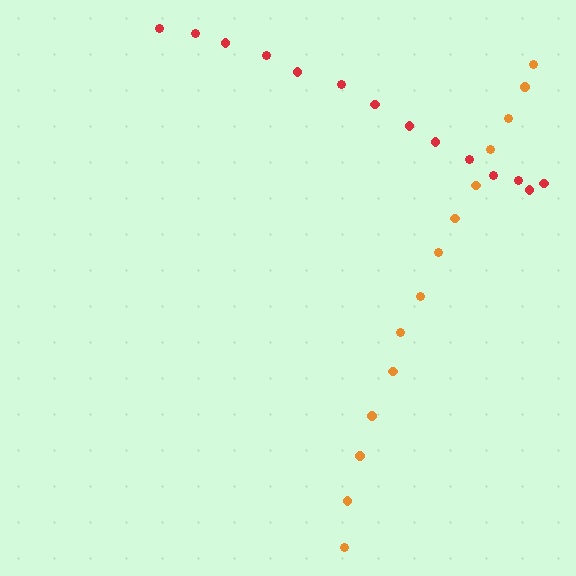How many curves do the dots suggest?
There are 2 distinct paths.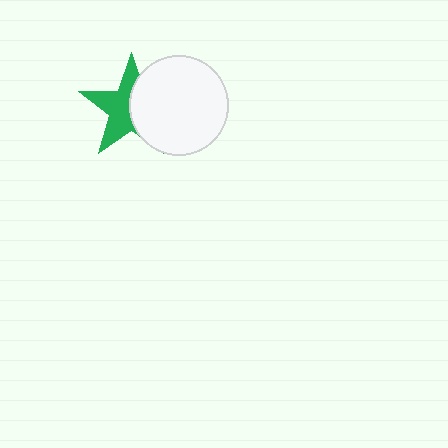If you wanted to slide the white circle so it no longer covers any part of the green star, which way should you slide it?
Slide it right — that is the most direct way to separate the two shapes.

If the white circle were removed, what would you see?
You would see the complete green star.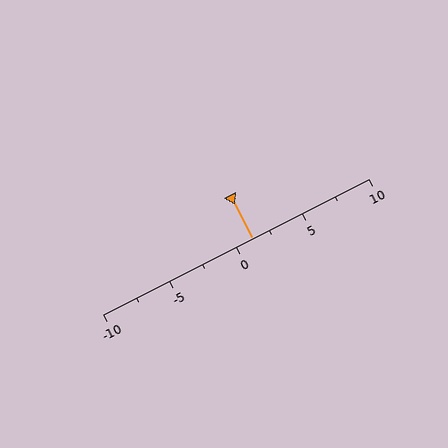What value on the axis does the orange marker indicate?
The marker indicates approximately 1.2.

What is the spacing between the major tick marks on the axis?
The major ticks are spaced 5 apart.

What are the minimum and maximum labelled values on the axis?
The axis runs from -10 to 10.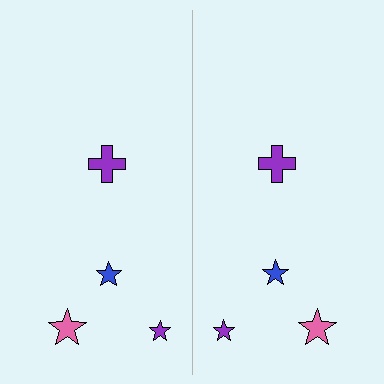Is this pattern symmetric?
Yes, this pattern has bilateral (reflection) symmetry.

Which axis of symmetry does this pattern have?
The pattern has a vertical axis of symmetry running through the center of the image.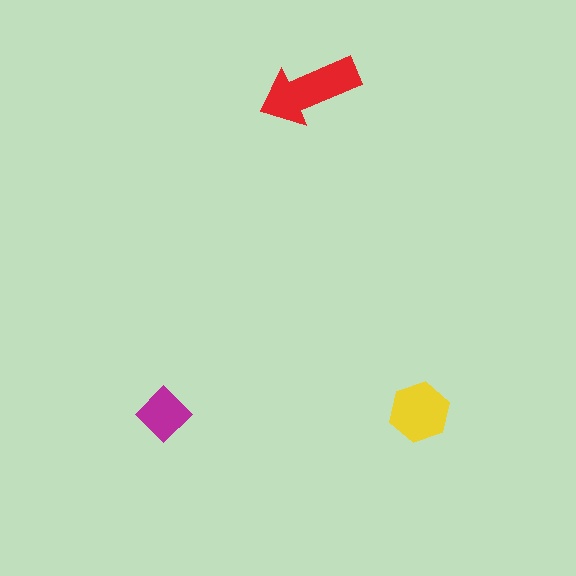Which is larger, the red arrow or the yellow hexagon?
The red arrow.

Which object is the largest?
The red arrow.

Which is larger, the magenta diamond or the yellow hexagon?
The yellow hexagon.